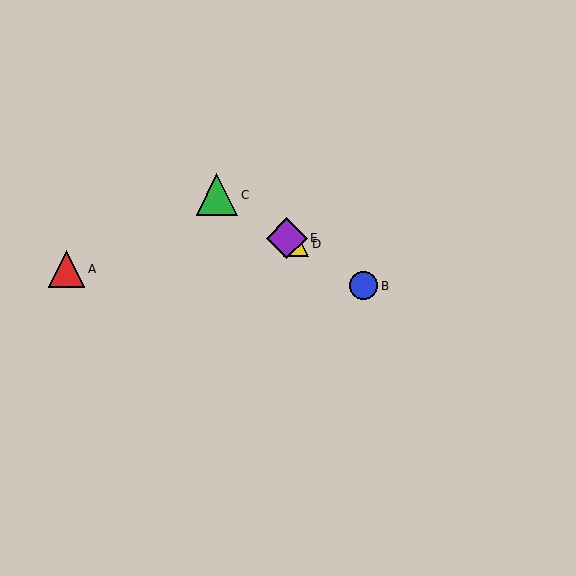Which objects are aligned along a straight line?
Objects B, C, D, E are aligned along a straight line.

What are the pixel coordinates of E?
Object E is at (287, 238).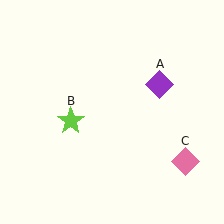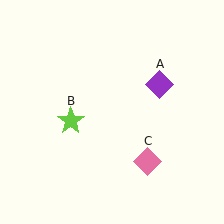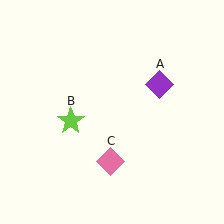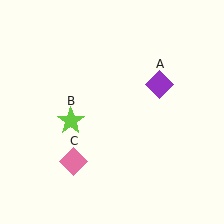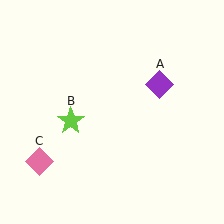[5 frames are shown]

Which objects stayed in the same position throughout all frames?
Purple diamond (object A) and lime star (object B) remained stationary.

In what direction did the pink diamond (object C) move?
The pink diamond (object C) moved left.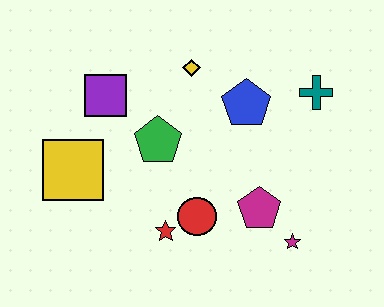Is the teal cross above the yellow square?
Yes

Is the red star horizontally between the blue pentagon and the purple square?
Yes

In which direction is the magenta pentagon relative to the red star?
The magenta pentagon is to the right of the red star.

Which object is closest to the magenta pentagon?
The magenta star is closest to the magenta pentagon.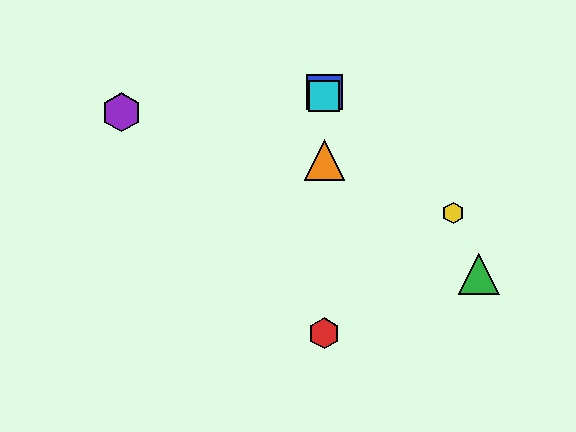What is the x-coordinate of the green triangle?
The green triangle is at x≈479.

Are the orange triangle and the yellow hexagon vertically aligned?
No, the orange triangle is at x≈324 and the yellow hexagon is at x≈453.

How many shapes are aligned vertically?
4 shapes (the red hexagon, the blue square, the orange triangle, the cyan square) are aligned vertically.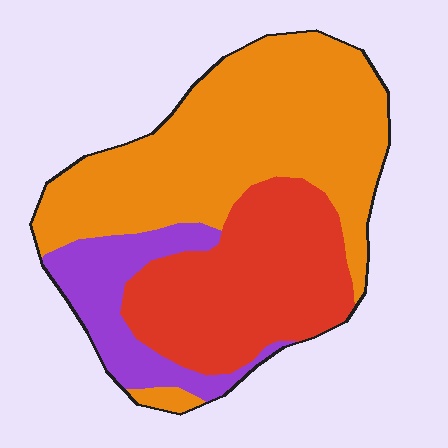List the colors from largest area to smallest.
From largest to smallest: orange, red, purple.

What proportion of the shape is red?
Red takes up about one third (1/3) of the shape.